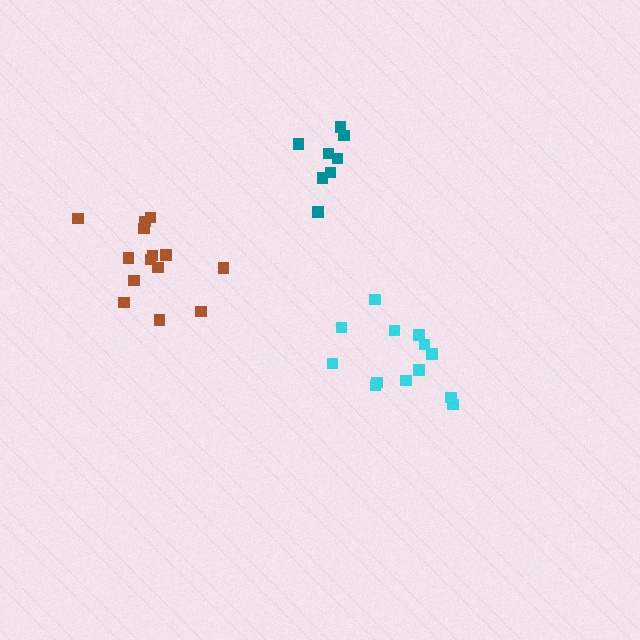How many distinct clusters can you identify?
There are 3 distinct clusters.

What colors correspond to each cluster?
The clusters are colored: cyan, brown, teal.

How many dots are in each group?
Group 1: 13 dots, Group 2: 14 dots, Group 3: 8 dots (35 total).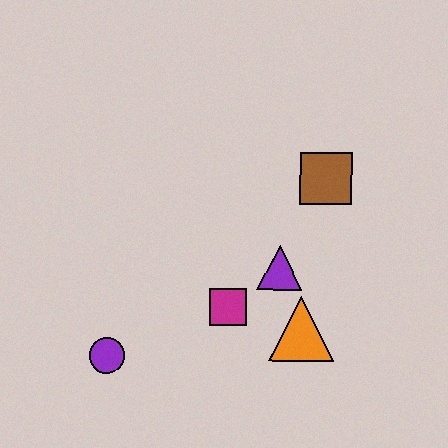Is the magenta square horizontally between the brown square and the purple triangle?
No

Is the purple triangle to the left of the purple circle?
No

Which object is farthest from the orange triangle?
The purple circle is farthest from the orange triangle.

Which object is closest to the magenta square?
The purple triangle is closest to the magenta square.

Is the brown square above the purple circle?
Yes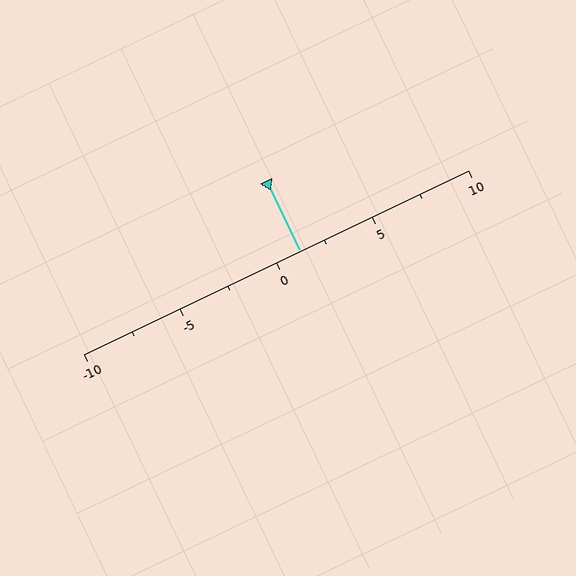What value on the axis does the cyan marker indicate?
The marker indicates approximately 1.2.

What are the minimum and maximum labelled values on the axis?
The axis runs from -10 to 10.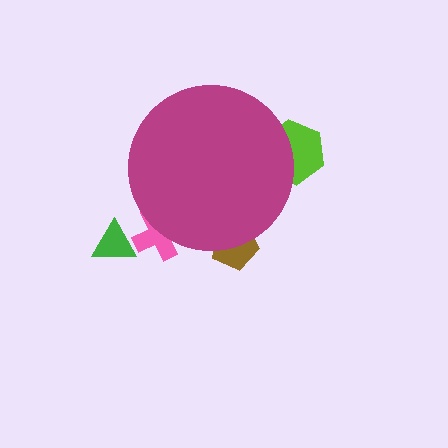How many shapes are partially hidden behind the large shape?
3 shapes are partially hidden.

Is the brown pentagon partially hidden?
Yes, the brown pentagon is partially hidden behind the magenta circle.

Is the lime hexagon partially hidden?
Yes, the lime hexagon is partially hidden behind the magenta circle.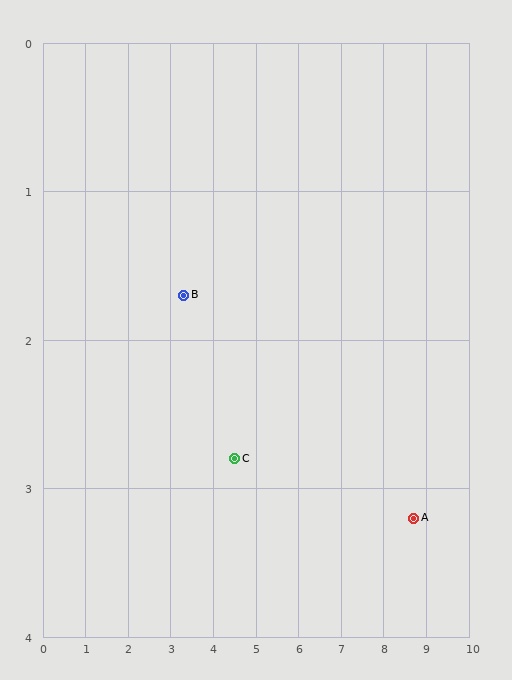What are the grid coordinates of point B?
Point B is at approximately (3.3, 1.7).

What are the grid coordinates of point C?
Point C is at approximately (4.5, 2.8).